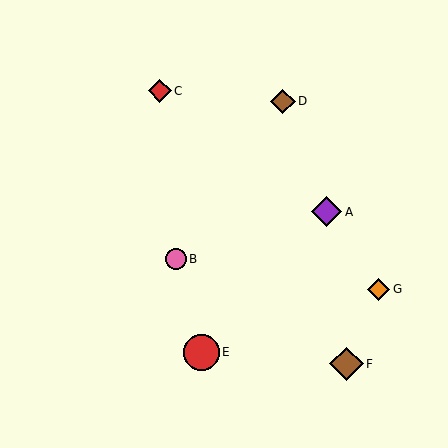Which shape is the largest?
The red circle (labeled E) is the largest.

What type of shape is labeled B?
Shape B is a pink circle.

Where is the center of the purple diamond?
The center of the purple diamond is at (327, 212).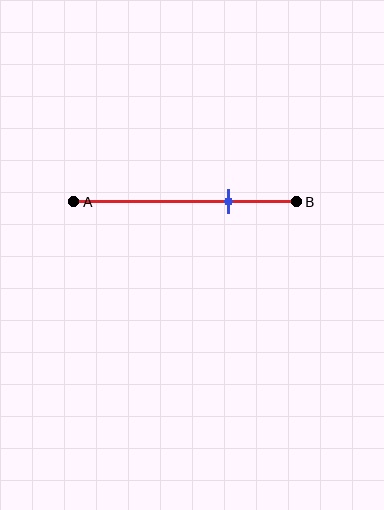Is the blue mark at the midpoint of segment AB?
No, the mark is at about 70% from A, not at the 50% midpoint.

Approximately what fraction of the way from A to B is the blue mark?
The blue mark is approximately 70% of the way from A to B.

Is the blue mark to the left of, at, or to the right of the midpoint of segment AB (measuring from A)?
The blue mark is to the right of the midpoint of segment AB.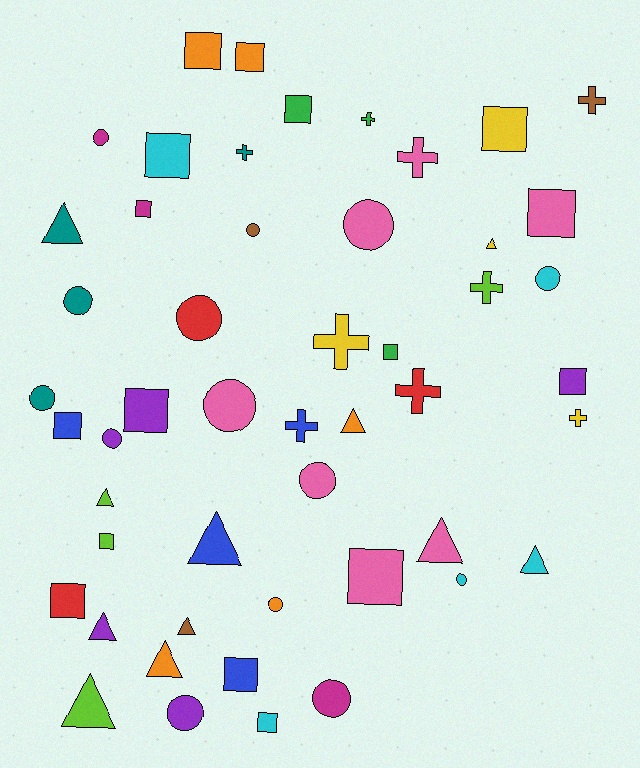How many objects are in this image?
There are 50 objects.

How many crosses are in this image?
There are 9 crosses.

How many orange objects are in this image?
There are 5 orange objects.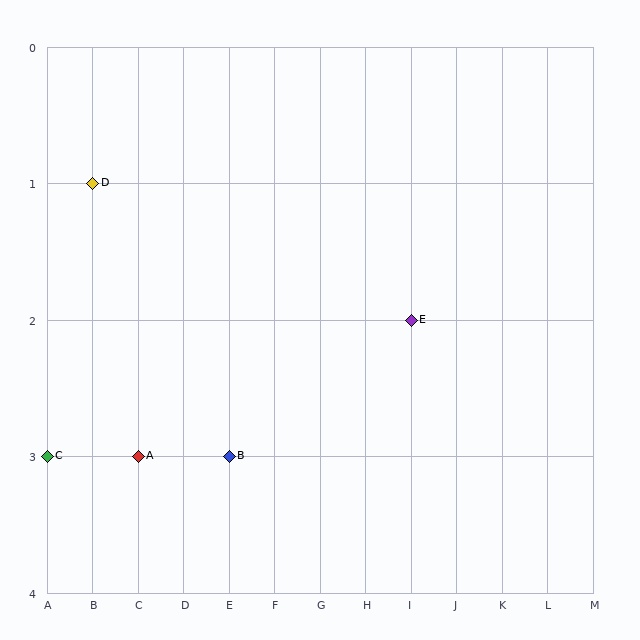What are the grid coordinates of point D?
Point D is at grid coordinates (B, 1).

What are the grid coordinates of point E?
Point E is at grid coordinates (I, 2).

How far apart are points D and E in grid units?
Points D and E are 7 columns and 1 row apart (about 7.1 grid units diagonally).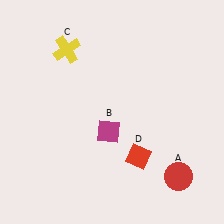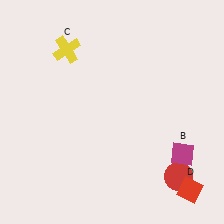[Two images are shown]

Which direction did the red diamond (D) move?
The red diamond (D) moved right.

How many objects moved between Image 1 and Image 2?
2 objects moved between the two images.